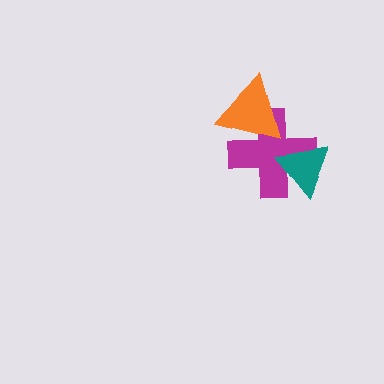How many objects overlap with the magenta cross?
2 objects overlap with the magenta cross.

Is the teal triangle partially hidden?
No, no other shape covers it.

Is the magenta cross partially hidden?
Yes, it is partially covered by another shape.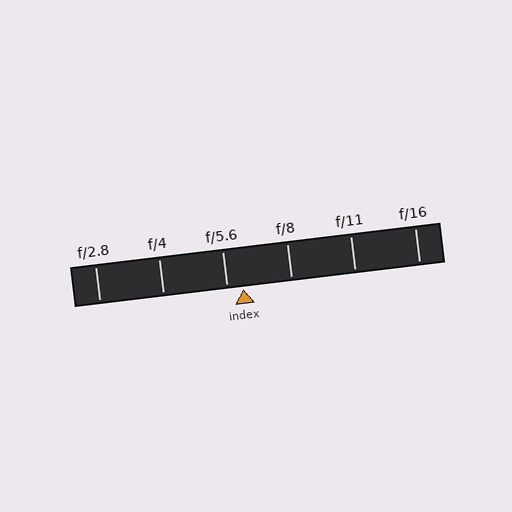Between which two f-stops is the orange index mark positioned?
The index mark is between f/5.6 and f/8.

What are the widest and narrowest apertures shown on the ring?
The widest aperture shown is f/2.8 and the narrowest is f/16.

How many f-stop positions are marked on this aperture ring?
There are 6 f-stop positions marked.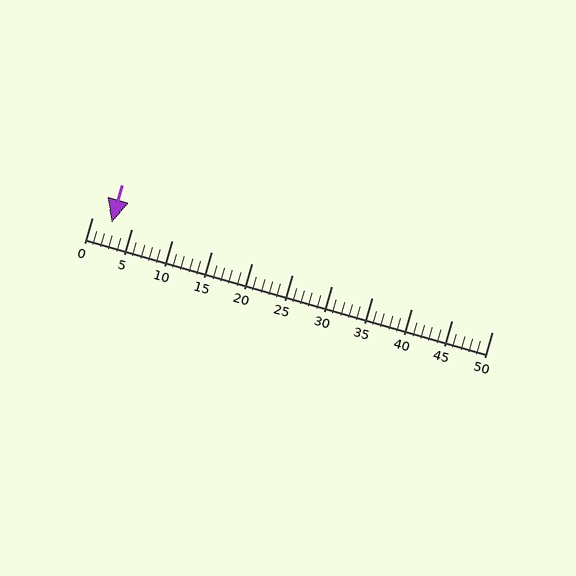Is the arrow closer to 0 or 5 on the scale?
The arrow is closer to 5.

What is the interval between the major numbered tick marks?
The major tick marks are spaced 5 units apart.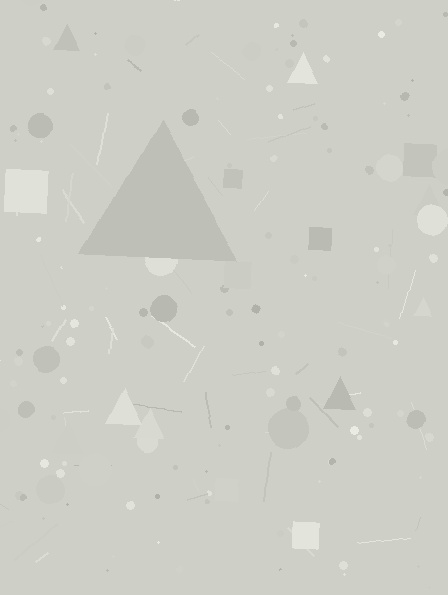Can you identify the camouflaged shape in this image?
The camouflaged shape is a triangle.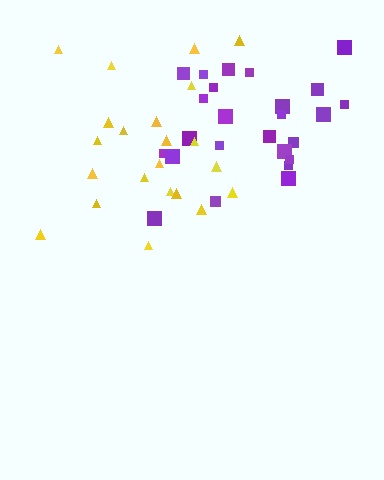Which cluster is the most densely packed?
Purple.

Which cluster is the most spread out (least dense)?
Yellow.